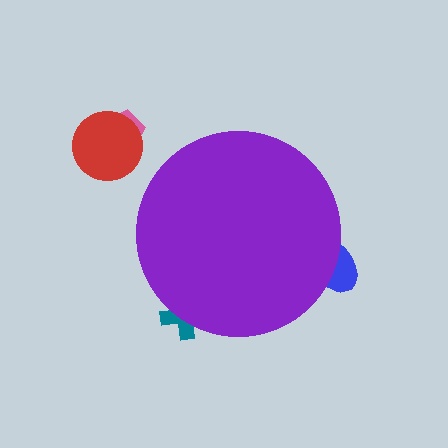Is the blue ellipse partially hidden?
Yes, the blue ellipse is partially hidden behind the purple circle.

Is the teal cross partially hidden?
Yes, the teal cross is partially hidden behind the purple circle.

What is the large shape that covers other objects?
A purple circle.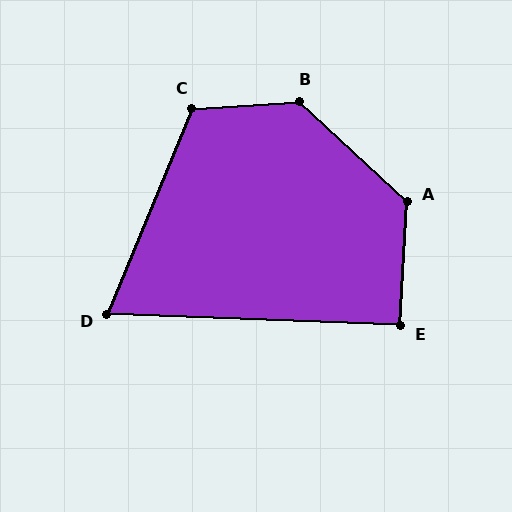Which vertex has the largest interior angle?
B, at approximately 133 degrees.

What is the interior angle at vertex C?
Approximately 117 degrees (obtuse).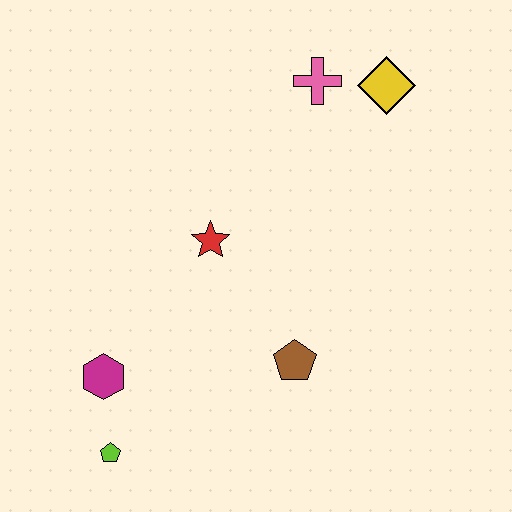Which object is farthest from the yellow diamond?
The lime pentagon is farthest from the yellow diamond.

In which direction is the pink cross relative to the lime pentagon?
The pink cross is above the lime pentagon.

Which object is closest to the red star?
The brown pentagon is closest to the red star.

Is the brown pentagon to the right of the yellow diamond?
No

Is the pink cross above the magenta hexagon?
Yes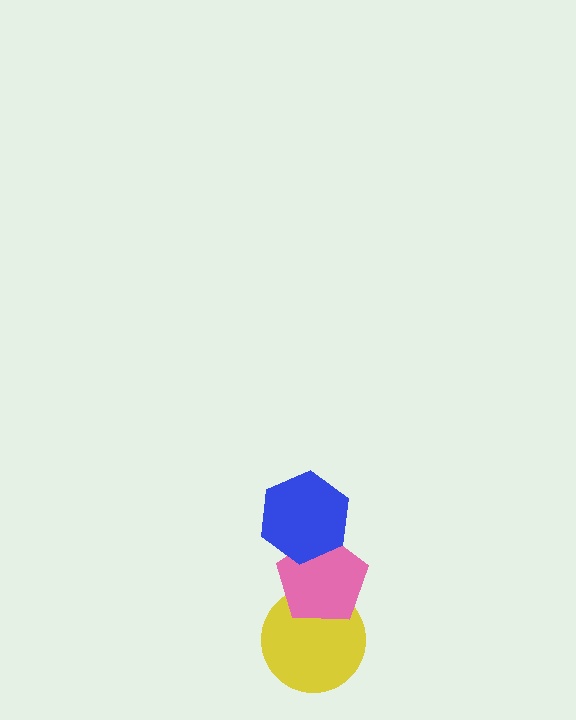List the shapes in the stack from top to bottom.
From top to bottom: the blue hexagon, the pink pentagon, the yellow circle.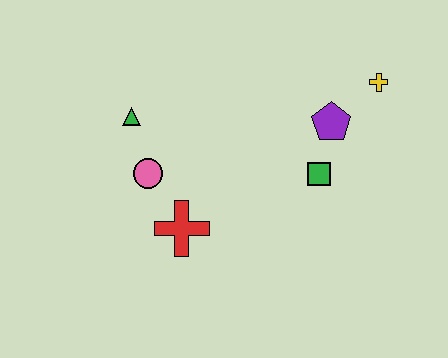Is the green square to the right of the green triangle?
Yes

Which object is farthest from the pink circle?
The yellow cross is farthest from the pink circle.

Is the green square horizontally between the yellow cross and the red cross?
Yes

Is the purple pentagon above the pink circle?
Yes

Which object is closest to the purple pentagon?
The green square is closest to the purple pentagon.